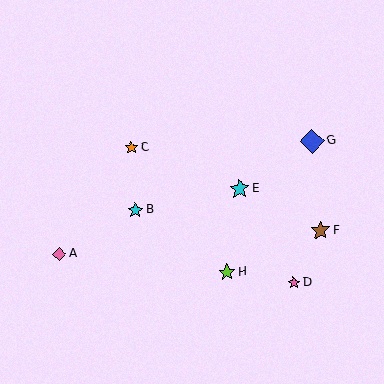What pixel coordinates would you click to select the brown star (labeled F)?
Click at (320, 230) to select the brown star F.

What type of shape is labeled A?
Shape A is a pink diamond.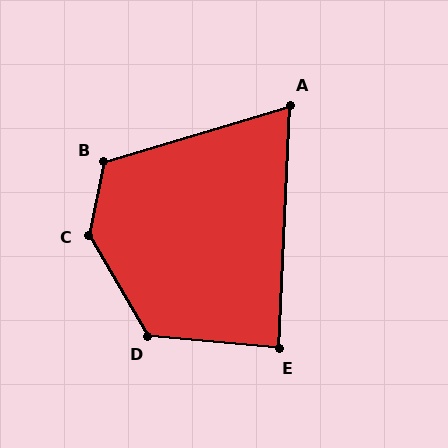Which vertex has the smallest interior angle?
A, at approximately 71 degrees.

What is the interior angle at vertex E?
Approximately 88 degrees (approximately right).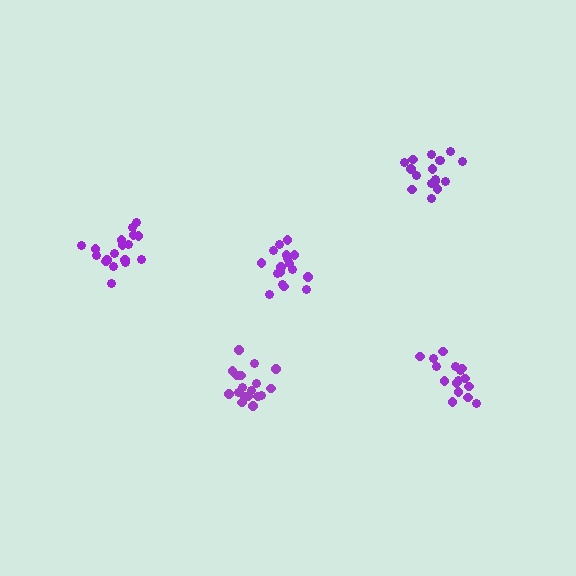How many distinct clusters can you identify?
There are 5 distinct clusters.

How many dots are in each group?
Group 1: 18 dots, Group 2: 17 dots, Group 3: 16 dots, Group 4: 17 dots, Group 5: 19 dots (87 total).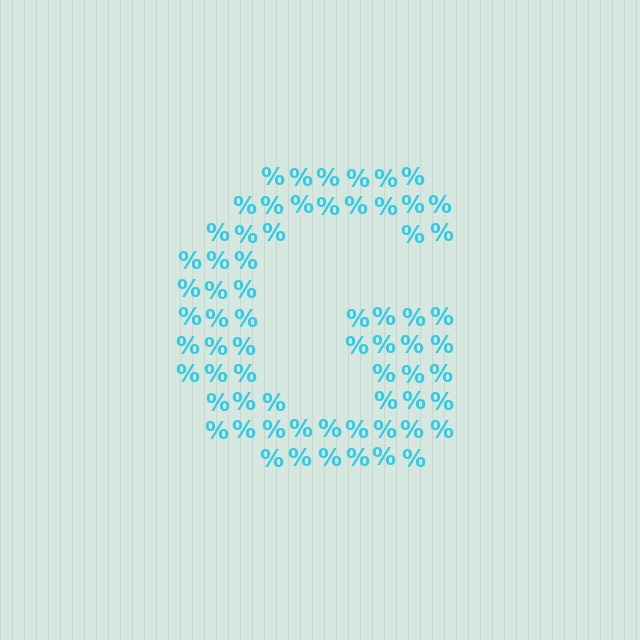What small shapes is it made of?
It is made of small percent signs.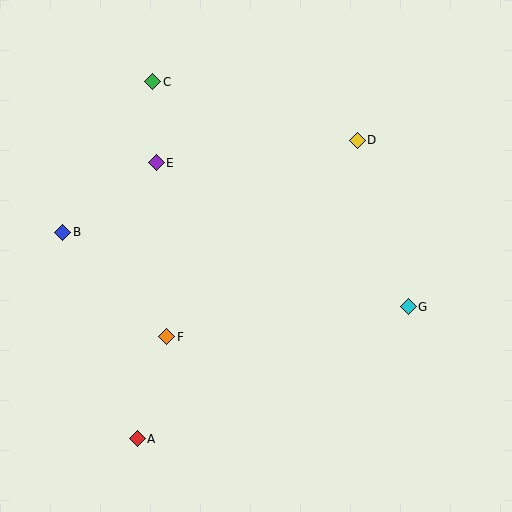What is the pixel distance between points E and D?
The distance between E and D is 202 pixels.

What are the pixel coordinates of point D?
Point D is at (357, 140).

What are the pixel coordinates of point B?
Point B is at (63, 232).